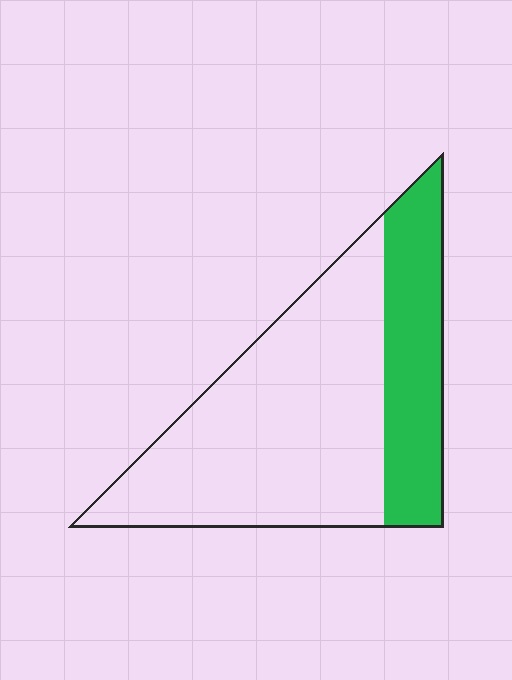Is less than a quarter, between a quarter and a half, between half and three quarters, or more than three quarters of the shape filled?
Between a quarter and a half.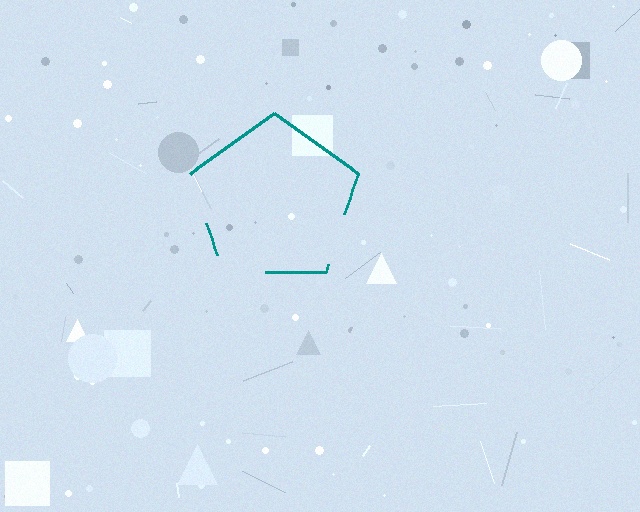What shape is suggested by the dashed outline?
The dashed outline suggests a pentagon.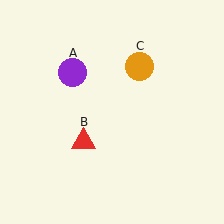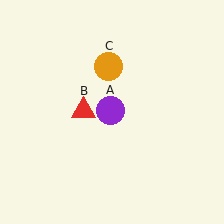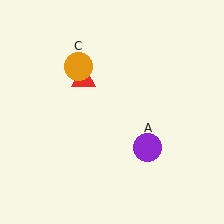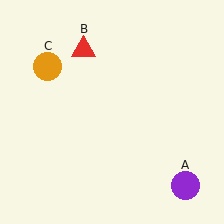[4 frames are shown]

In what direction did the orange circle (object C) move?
The orange circle (object C) moved left.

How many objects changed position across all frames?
3 objects changed position: purple circle (object A), red triangle (object B), orange circle (object C).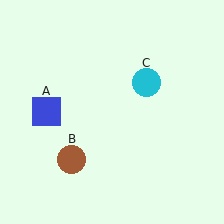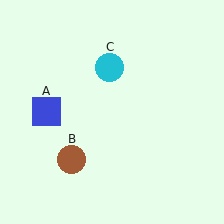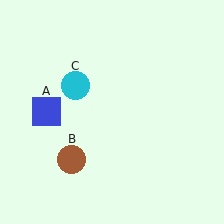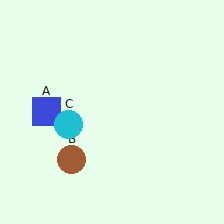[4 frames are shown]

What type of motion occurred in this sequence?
The cyan circle (object C) rotated counterclockwise around the center of the scene.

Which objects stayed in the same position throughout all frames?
Blue square (object A) and brown circle (object B) remained stationary.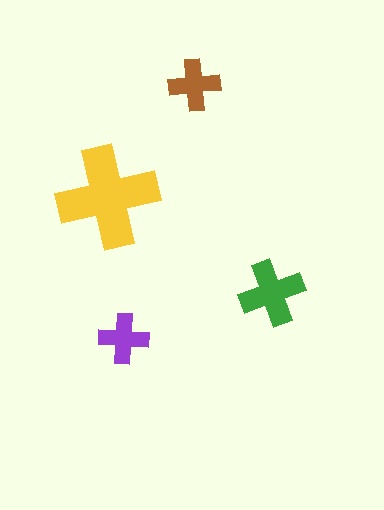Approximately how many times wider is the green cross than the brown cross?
About 1.5 times wider.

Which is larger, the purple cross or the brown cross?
The brown one.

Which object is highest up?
The brown cross is topmost.